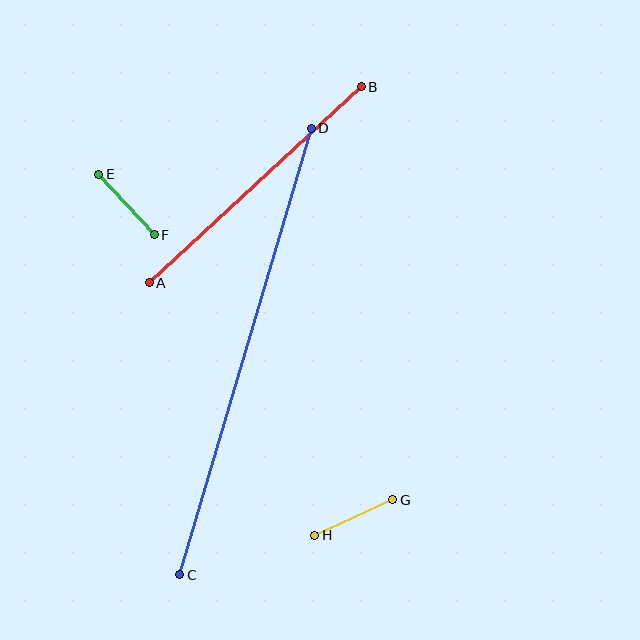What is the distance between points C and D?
The distance is approximately 466 pixels.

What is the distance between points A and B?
The distance is approximately 289 pixels.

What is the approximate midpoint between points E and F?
The midpoint is at approximately (127, 204) pixels.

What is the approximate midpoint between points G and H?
The midpoint is at approximately (354, 518) pixels.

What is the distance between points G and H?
The distance is approximately 86 pixels.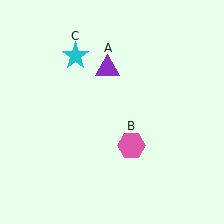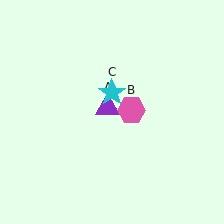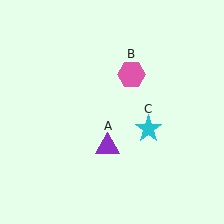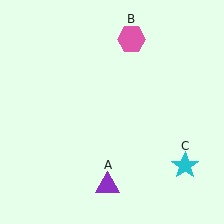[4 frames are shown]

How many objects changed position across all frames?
3 objects changed position: purple triangle (object A), pink hexagon (object B), cyan star (object C).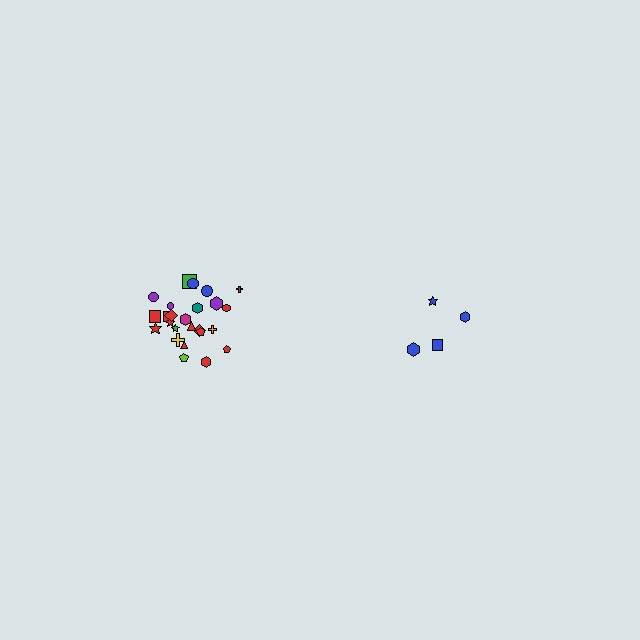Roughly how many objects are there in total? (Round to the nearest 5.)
Roughly 30 objects in total.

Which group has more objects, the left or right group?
The left group.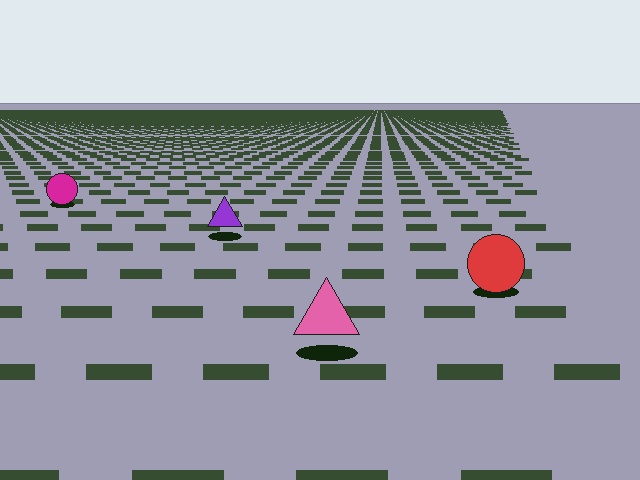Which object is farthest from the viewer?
The magenta circle is farthest from the viewer. It appears smaller and the ground texture around it is denser.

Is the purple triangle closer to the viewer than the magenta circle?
Yes. The purple triangle is closer — you can tell from the texture gradient: the ground texture is coarser near it.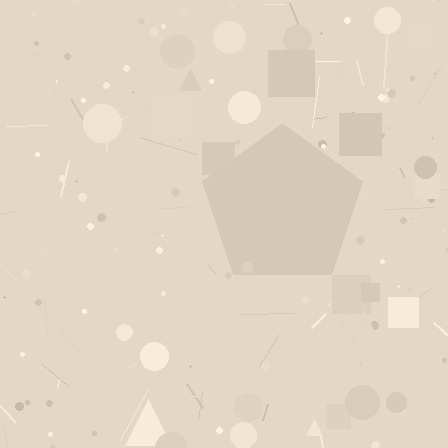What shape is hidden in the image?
A pentagon is hidden in the image.